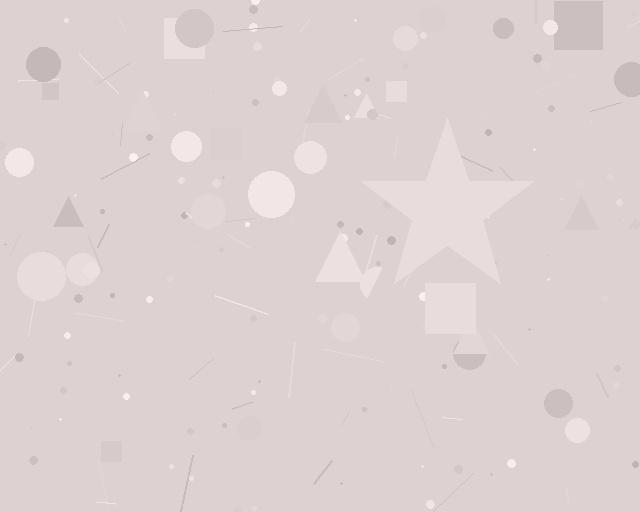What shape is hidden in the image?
A star is hidden in the image.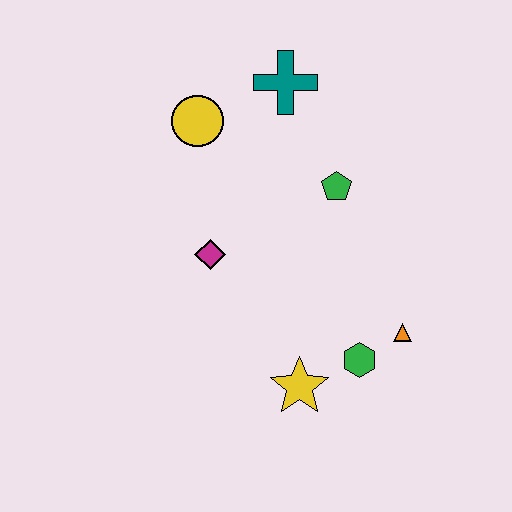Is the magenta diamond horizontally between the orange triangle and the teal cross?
No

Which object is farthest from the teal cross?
The yellow star is farthest from the teal cross.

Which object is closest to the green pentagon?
The teal cross is closest to the green pentagon.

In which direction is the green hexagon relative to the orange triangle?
The green hexagon is to the left of the orange triangle.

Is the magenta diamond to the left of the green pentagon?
Yes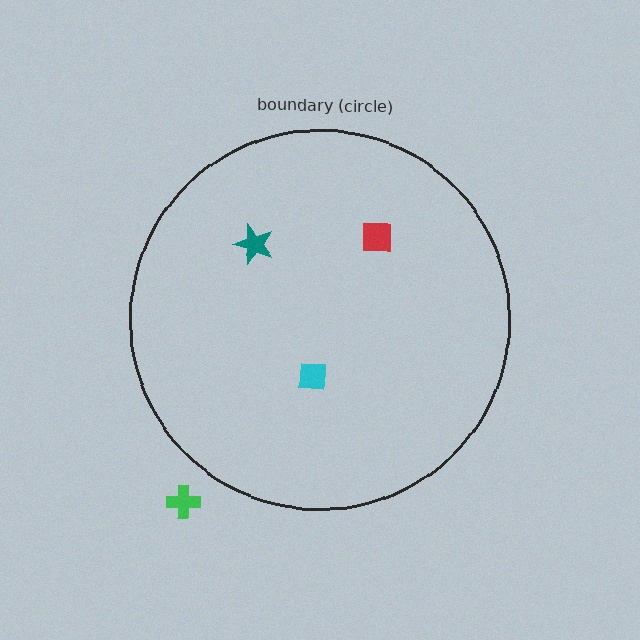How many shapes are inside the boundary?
3 inside, 1 outside.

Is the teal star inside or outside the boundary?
Inside.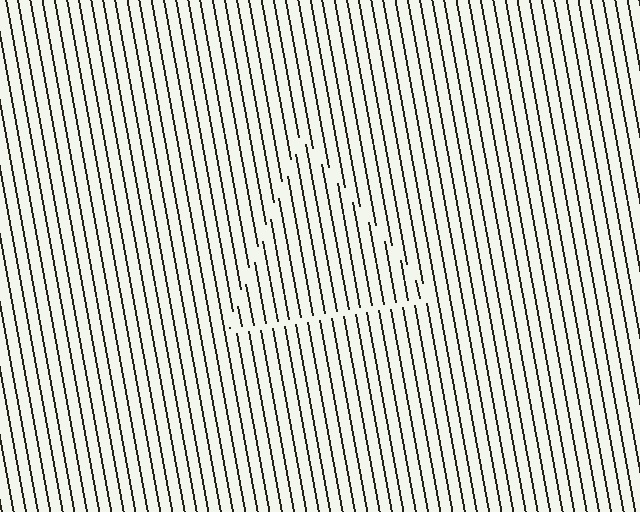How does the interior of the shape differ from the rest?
The interior of the shape contains the same grating, shifted by half a period — the contour is defined by the phase discontinuity where line-ends from the inner and outer gratings abut.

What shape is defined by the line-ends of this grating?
An illusory triangle. The interior of the shape contains the same grating, shifted by half a period — the contour is defined by the phase discontinuity where line-ends from the inner and outer gratings abut.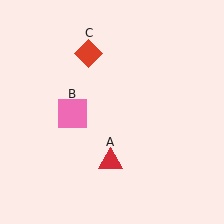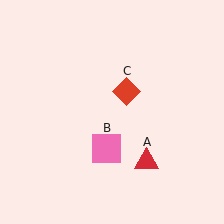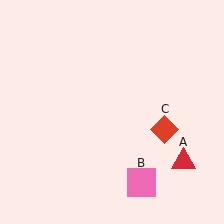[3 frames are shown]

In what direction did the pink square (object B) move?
The pink square (object B) moved down and to the right.